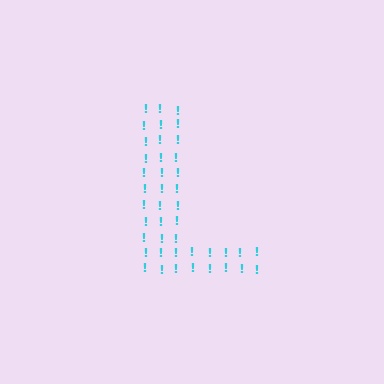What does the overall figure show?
The overall figure shows the letter L.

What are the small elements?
The small elements are exclamation marks.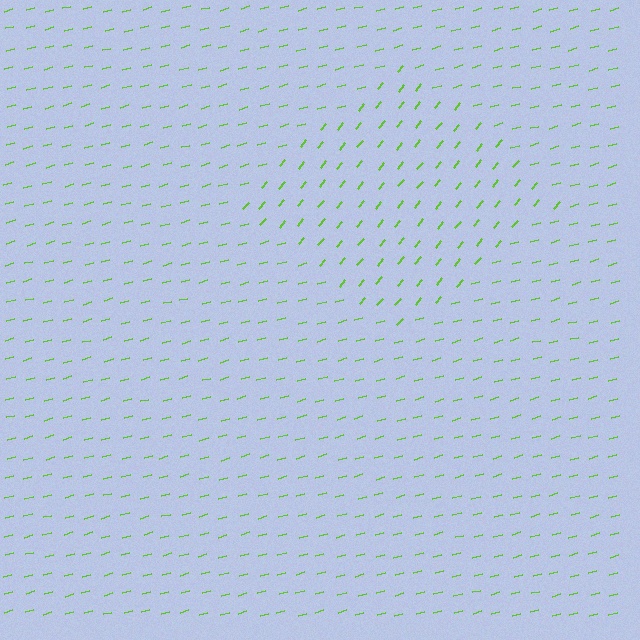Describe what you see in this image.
The image is filled with small lime line segments. A diamond region in the image has lines oriented differently from the surrounding lines, creating a visible texture boundary.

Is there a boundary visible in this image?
Yes, there is a texture boundary formed by a change in line orientation.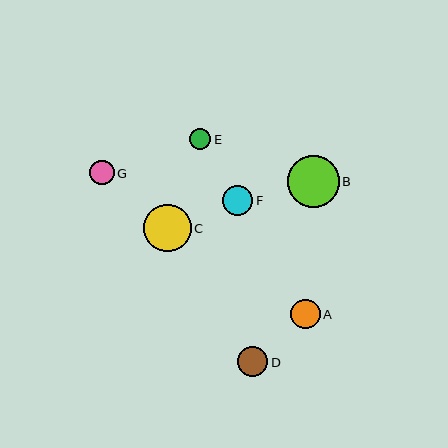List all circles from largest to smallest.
From largest to smallest: B, C, F, D, A, G, E.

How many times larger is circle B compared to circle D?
Circle B is approximately 1.7 times the size of circle D.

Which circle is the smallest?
Circle E is the smallest with a size of approximately 21 pixels.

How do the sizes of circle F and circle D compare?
Circle F and circle D are approximately the same size.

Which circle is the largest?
Circle B is the largest with a size of approximately 52 pixels.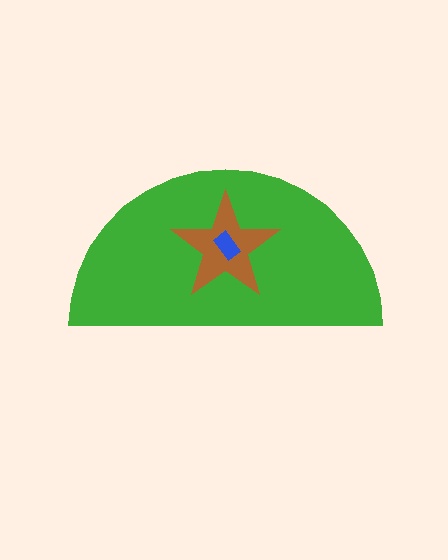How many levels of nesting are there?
3.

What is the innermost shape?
The blue rectangle.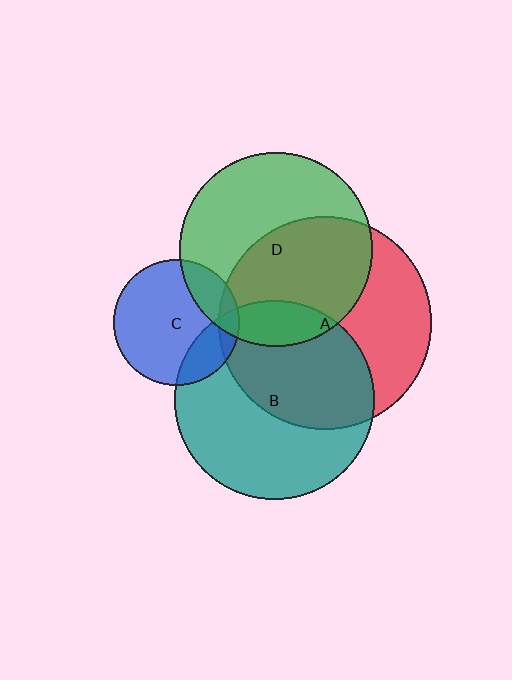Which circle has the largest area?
Circle A (red).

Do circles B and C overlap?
Yes.